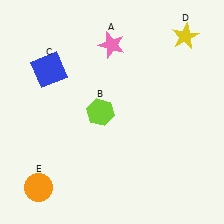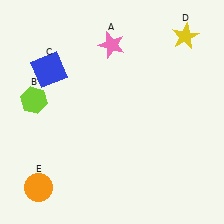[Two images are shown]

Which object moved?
The lime hexagon (B) moved left.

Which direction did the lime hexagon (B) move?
The lime hexagon (B) moved left.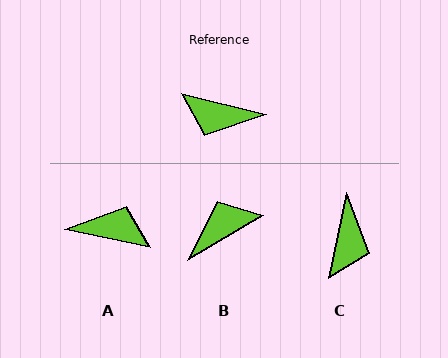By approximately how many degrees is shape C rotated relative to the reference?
Approximately 92 degrees counter-clockwise.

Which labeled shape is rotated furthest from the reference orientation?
A, about 178 degrees away.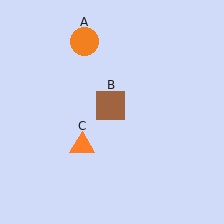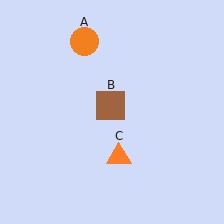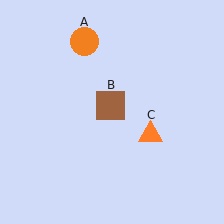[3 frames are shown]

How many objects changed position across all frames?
1 object changed position: orange triangle (object C).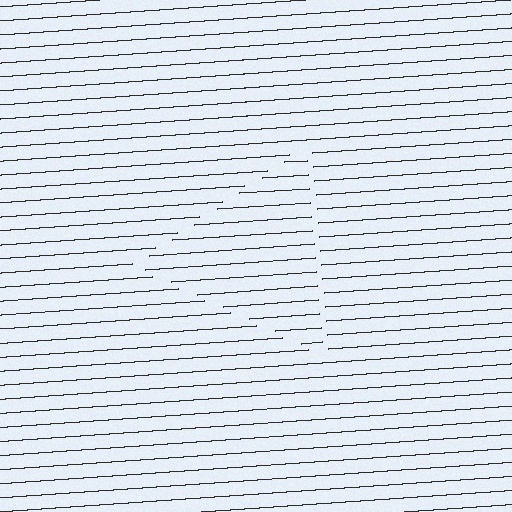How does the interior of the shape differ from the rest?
The interior of the shape contains the same grating, shifted by half a period — the contour is defined by the phase discontinuity where line-ends from the inner and outer gratings abut.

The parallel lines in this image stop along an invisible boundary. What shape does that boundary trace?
An illusory triangle. The interior of the shape contains the same grating, shifted by half a period — the contour is defined by the phase discontinuity where line-ends from the inner and outer gratings abut.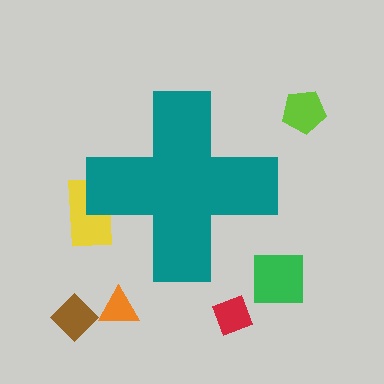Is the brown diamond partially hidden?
No, the brown diamond is fully visible.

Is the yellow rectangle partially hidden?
Yes, the yellow rectangle is partially hidden behind the teal cross.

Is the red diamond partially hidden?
No, the red diamond is fully visible.